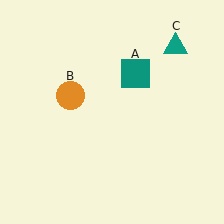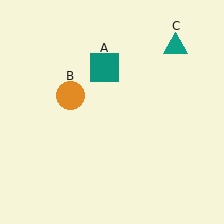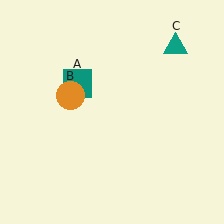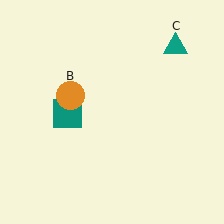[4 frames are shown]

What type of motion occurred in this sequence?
The teal square (object A) rotated counterclockwise around the center of the scene.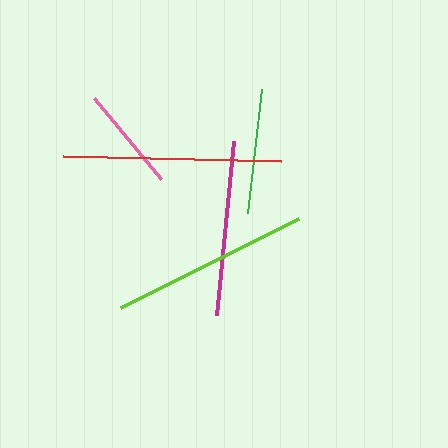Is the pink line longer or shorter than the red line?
The red line is longer than the pink line.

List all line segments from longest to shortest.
From longest to shortest: red, lime, magenta, green, pink.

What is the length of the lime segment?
The lime segment is approximately 199 pixels long.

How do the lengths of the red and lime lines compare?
The red and lime lines are approximately the same length.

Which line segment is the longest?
The red line is the longest at approximately 218 pixels.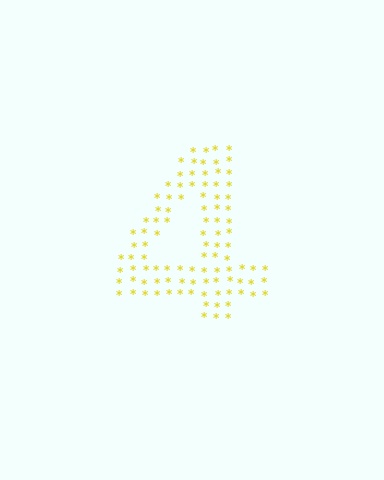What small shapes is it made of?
It is made of small asterisks.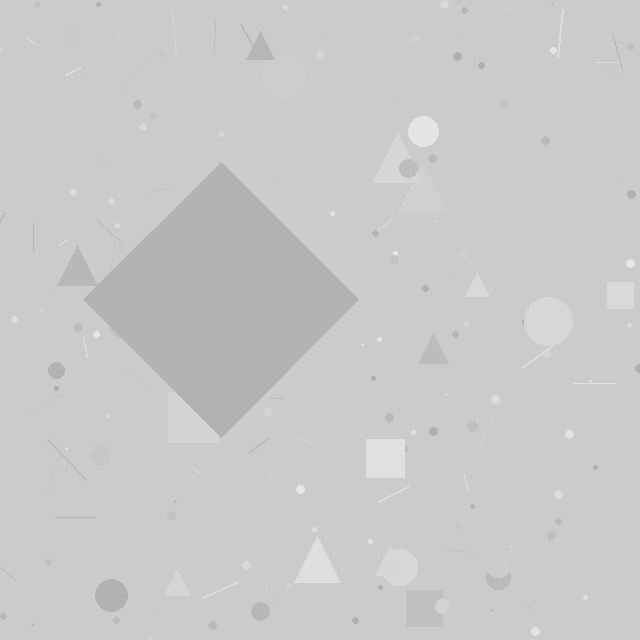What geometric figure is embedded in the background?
A diamond is embedded in the background.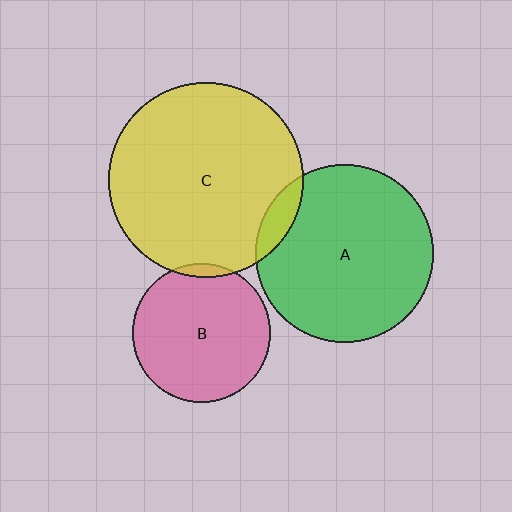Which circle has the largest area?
Circle C (yellow).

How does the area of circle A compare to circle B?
Approximately 1.7 times.